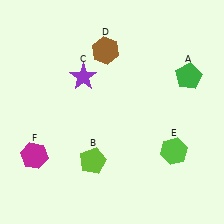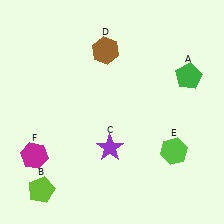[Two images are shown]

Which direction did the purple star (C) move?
The purple star (C) moved down.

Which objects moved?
The objects that moved are: the lime pentagon (B), the purple star (C).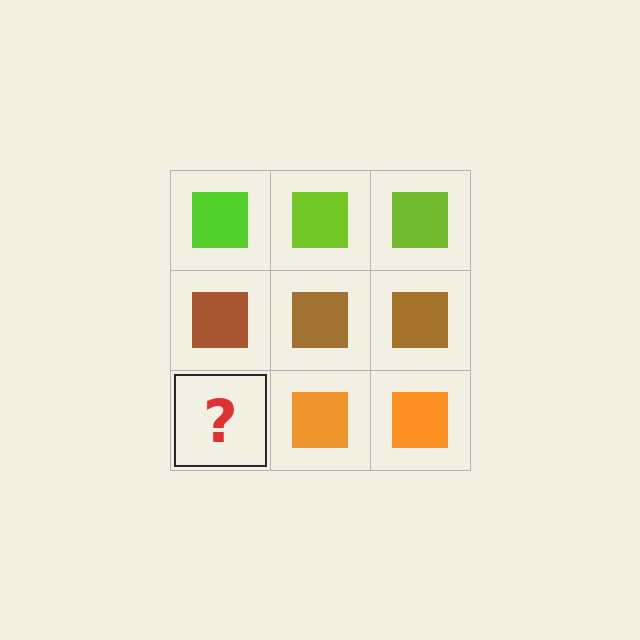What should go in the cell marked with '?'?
The missing cell should contain an orange square.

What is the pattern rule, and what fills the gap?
The rule is that each row has a consistent color. The gap should be filled with an orange square.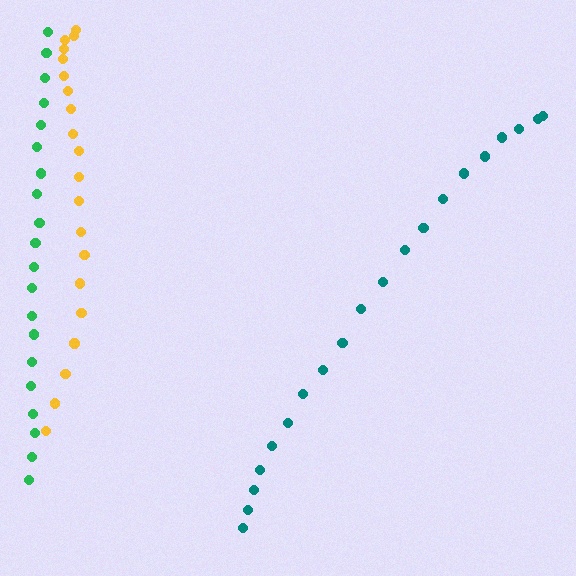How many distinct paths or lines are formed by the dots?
There are 3 distinct paths.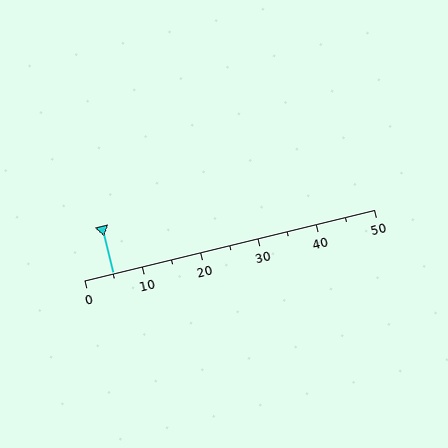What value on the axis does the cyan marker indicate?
The marker indicates approximately 5.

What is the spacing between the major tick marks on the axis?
The major ticks are spaced 10 apart.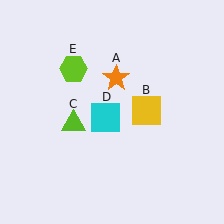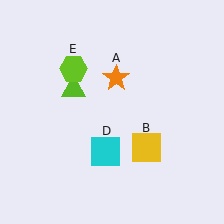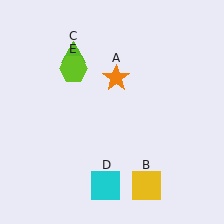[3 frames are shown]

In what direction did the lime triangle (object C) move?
The lime triangle (object C) moved up.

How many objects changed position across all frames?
3 objects changed position: yellow square (object B), lime triangle (object C), cyan square (object D).